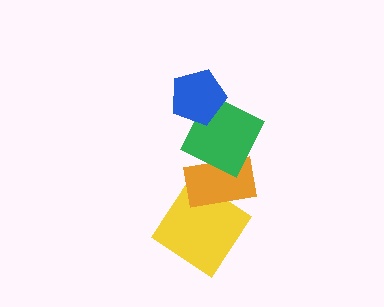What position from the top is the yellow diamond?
The yellow diamond is 4th from the top.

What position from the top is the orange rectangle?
The orange rectangle is 3rd from the top.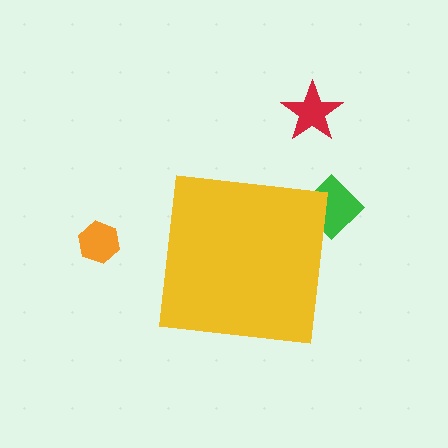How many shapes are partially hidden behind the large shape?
1 shape is partially hidden.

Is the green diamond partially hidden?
Yes, the green diamond is partially hidden behind the yellow square.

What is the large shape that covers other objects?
A yellow square.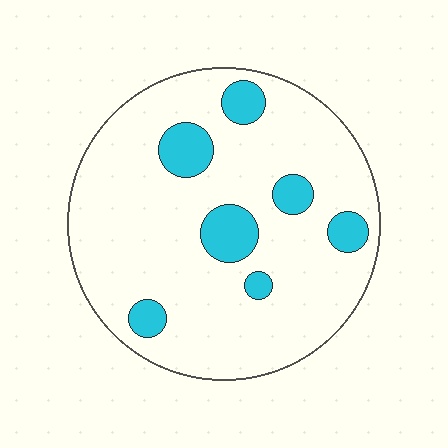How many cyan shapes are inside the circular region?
7.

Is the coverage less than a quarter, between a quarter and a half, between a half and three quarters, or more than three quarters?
Less than a quarter.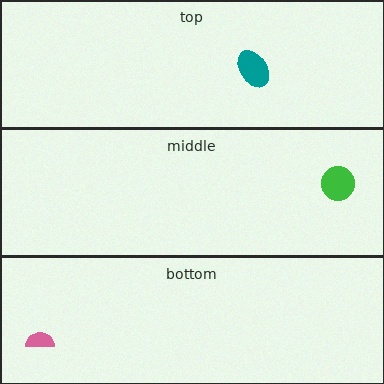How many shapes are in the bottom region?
1.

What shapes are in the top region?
The teal ellipse.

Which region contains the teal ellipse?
The top region.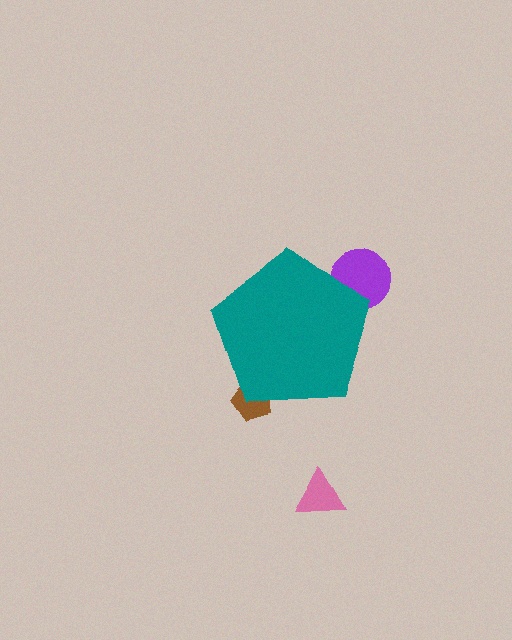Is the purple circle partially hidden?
Yes, the purple circle is partially hidden behind the teal pentagon.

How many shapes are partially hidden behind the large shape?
2 shapes are partially hidden.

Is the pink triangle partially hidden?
No, the pink triangle is fully visible.